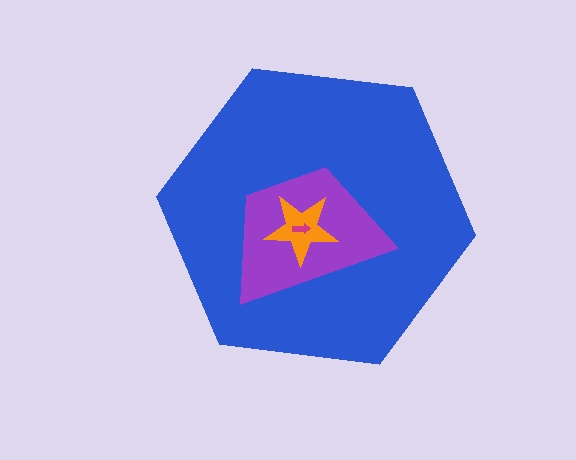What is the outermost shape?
The blue hexagon.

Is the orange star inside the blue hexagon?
Yes.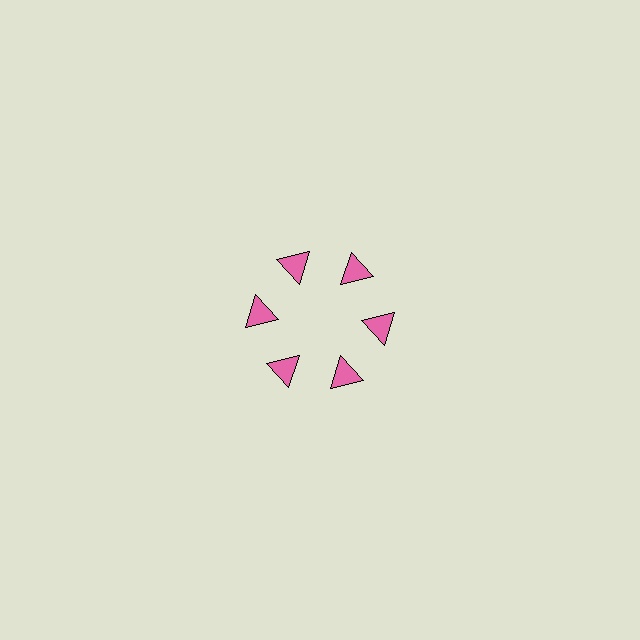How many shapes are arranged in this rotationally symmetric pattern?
There are 6 shapes, arranged in 6 groups of 1.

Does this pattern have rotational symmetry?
Yes, this pattern has 6-fold rotational symmetry. It looks the same after rotating 60 degrees around the center.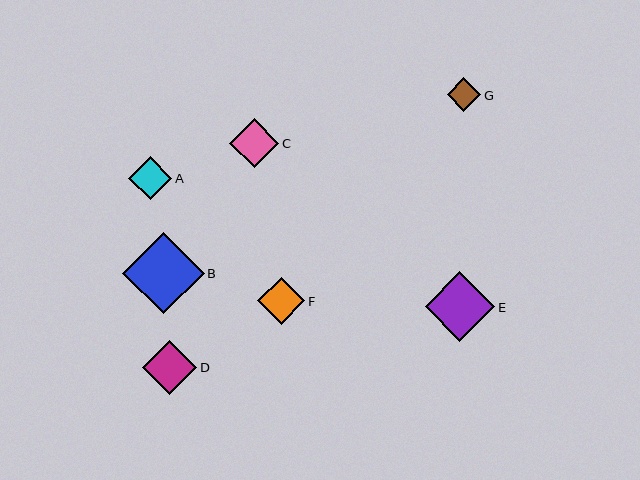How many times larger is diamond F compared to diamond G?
Diamond F is approximately 1.4 times the size of diamond G.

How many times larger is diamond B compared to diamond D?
Diamond B is approximately 1.5 times the size of diamond D.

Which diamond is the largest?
Diamond B is the largest with a size of approximately 81 pixels.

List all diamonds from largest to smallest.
From largest to smallest: B, E, D, C, F, A, G.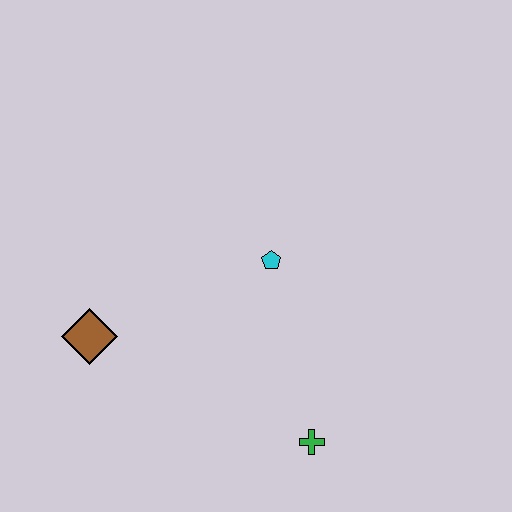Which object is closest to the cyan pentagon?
The green cross is closest to the cyan pentagon.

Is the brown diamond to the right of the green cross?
No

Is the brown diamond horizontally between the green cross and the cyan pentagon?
No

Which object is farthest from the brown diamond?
The green cross is farthest from the brown diamond.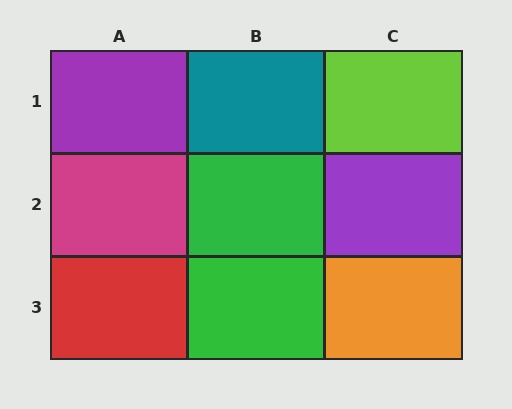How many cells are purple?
2 cells are purple.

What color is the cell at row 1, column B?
Teal.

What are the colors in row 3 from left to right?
Red, green, orange.